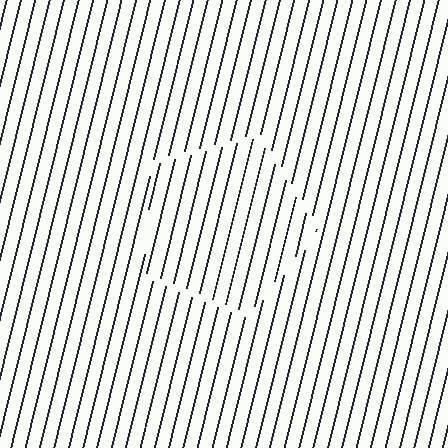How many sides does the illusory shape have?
5 sides — the line-ends trace a pentagon.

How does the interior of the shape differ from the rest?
The interior of the shape contains the same grating, shifted by half a period — the contour is defined by the phase discontinuity where line-ends from the inner and outer gratings abut.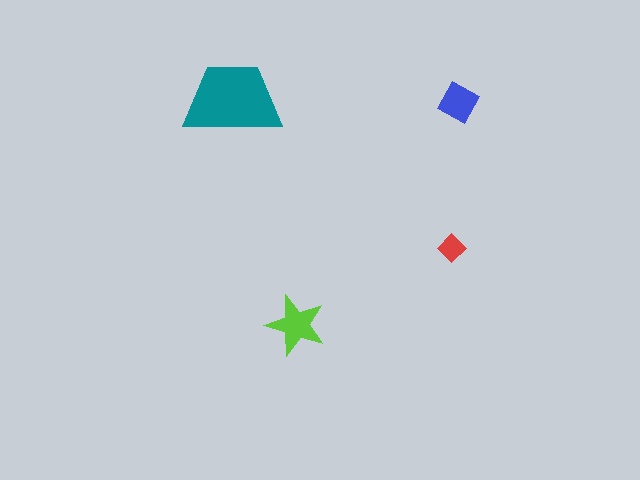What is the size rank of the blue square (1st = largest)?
3rd.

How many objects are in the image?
There are 4 objects in the image.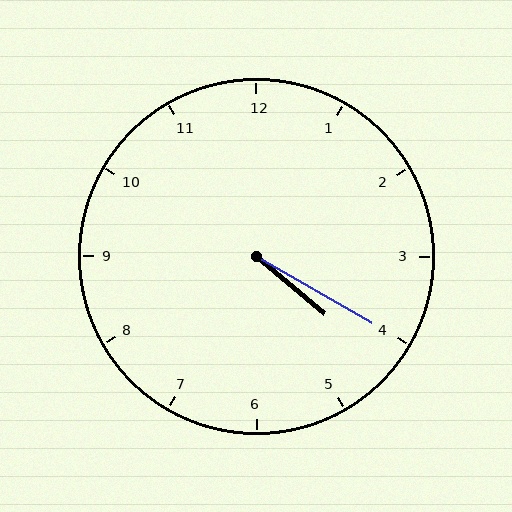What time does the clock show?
4:20.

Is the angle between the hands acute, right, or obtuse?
It is acute.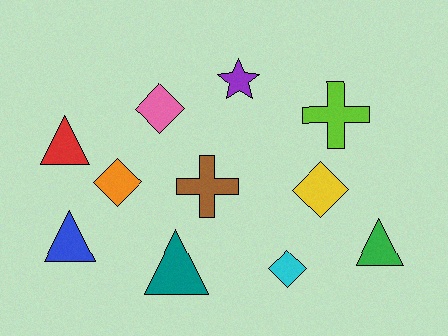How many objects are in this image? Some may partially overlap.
There are 11 objects.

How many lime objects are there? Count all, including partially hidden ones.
There is 1 lime object.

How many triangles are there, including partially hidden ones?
There are 4 triangles.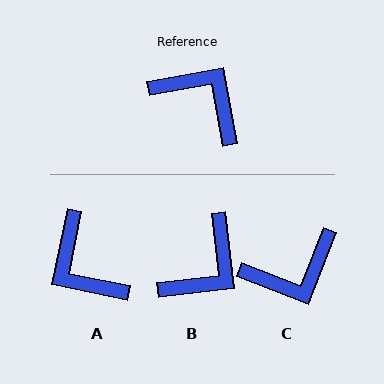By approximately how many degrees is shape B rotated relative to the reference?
Approximately 94 degrees clockwise.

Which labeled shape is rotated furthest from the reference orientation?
A, about 158 degrees away.